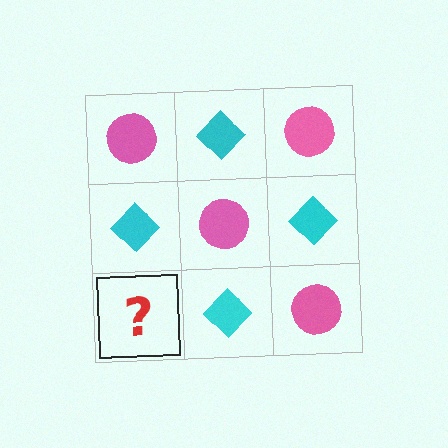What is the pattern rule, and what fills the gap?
The rule is that it alternates pink circle and cyan diamond in a checkerboard pattern. The gap should be filled with a pink circle.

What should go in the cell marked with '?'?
The missing cell should contain a pink circle.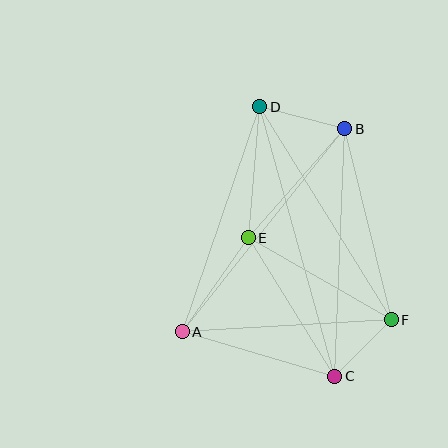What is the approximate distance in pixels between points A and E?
The distance between A and E is approximately 115 pixels.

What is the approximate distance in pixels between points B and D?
The distance between B and D is approximately 88 pixels.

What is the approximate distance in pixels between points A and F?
The distance between A and F is approximately 209 pixels.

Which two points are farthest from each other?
Points C and D are farthest from each other.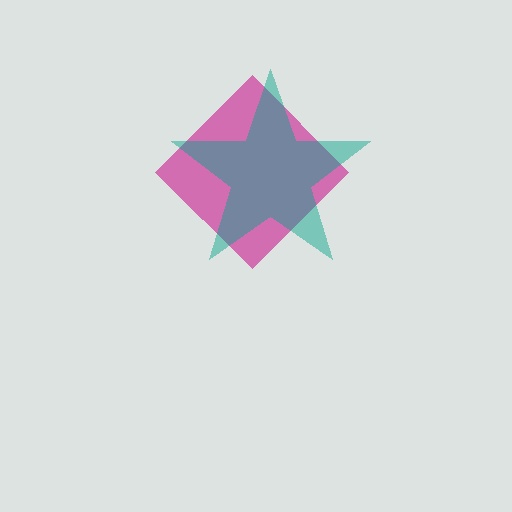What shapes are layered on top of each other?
The layered shapes are: a magenta diamond, a teal star.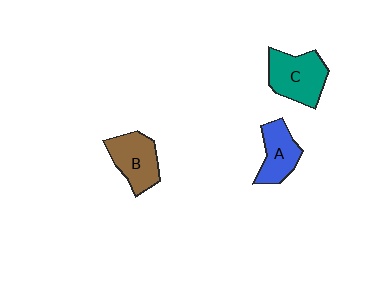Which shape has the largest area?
Shape C (teal).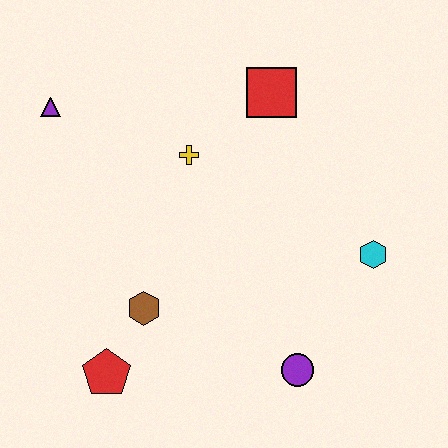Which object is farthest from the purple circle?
The purple triangle is farthest from the purple circle.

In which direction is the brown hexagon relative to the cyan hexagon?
The brown hexagon is to the left of the cyan hexagon.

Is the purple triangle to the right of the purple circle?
No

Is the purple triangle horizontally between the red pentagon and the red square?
No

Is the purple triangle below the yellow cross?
No